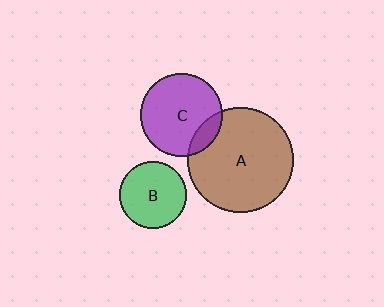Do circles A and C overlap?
Yes.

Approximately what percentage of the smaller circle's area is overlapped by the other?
Approximately 15%.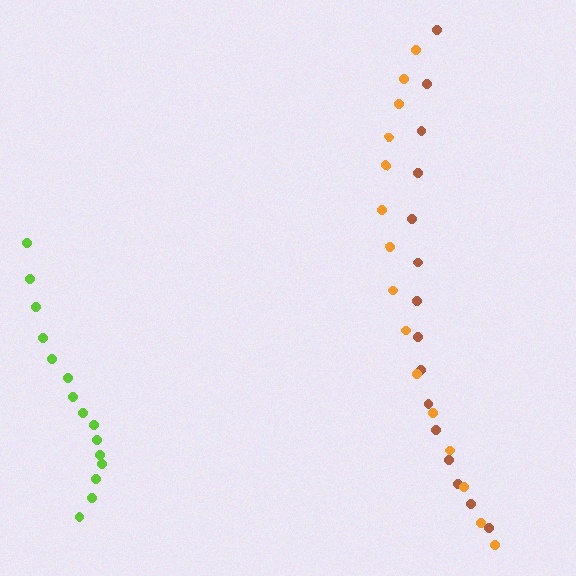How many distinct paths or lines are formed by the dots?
There are 3 distinct paths.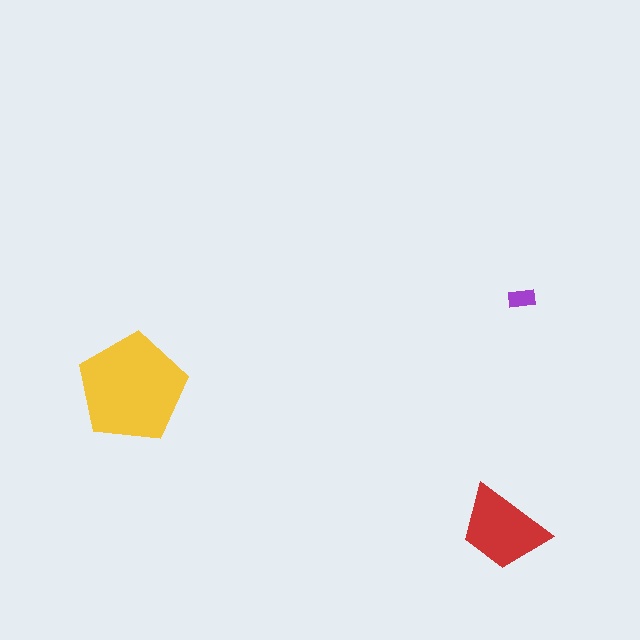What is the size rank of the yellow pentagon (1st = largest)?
1st.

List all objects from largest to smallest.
The yellow pentagon, the red trapezoid, the purple rectangle.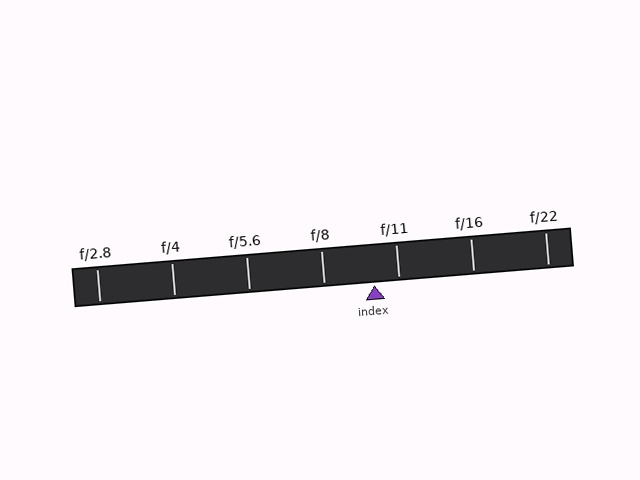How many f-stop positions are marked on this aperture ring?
There are 7 f-stop positions marked.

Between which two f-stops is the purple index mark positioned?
The index mark is between f/8 and f/11.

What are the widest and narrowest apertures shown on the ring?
The widest aperture shown is f/2.8 and the narrowest is f/22.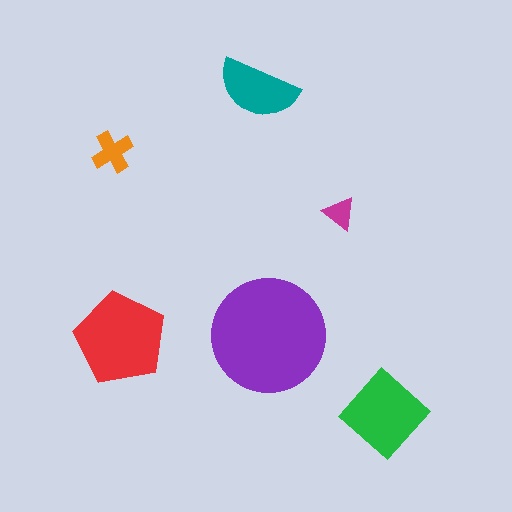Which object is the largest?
The purple circle.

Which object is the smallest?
The magenta triangle.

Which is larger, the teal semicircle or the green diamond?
The green diamond.